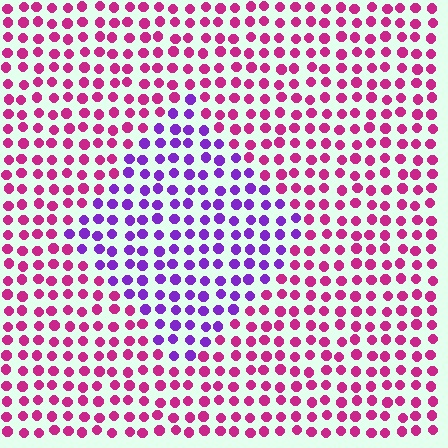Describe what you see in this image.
The image is filled with small magenta elements in a uniform arrangement. A diamond-shaped region is visible where the elements are tinted to a slightly different hue, forming a subtle color boundary.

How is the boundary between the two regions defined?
The boundary is defined purely by a slight shift in hue (about 50 degrees). Spacing, size, and orientation are identical on both sides.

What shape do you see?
I see a diamond.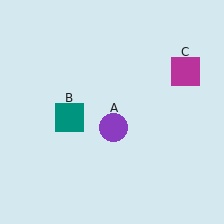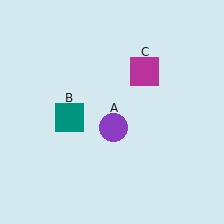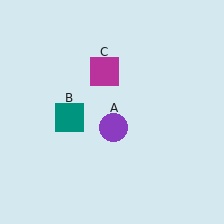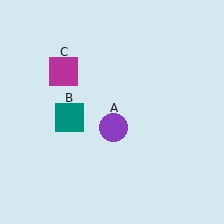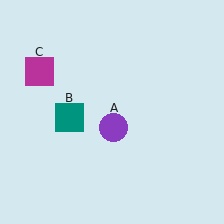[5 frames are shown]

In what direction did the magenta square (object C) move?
The magenta square (object C) moved left.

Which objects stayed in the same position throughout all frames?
Purple circle (object A) and teal square (object B) remained stationary.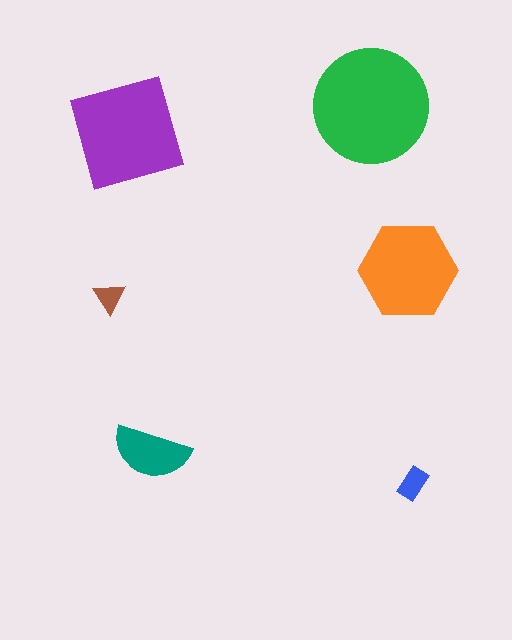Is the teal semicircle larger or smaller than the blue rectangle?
Larger.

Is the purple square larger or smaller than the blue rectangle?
Larger.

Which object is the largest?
The green circle.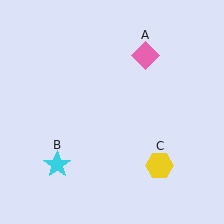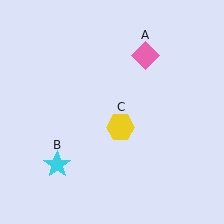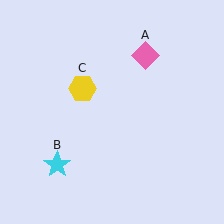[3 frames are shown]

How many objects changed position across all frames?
1 object changed position: yellow hexagon (object C).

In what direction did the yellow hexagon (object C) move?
The yellow hexagon (object C) moved up and to the left.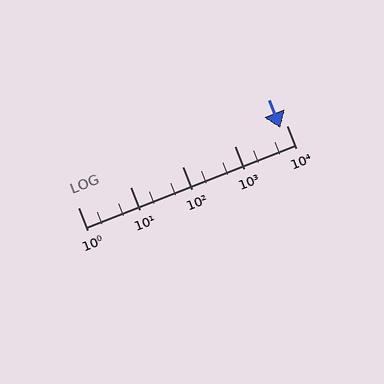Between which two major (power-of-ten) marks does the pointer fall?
The pointer is between 1000 and 10000.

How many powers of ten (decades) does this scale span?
The scale spans 4 decades, from 1 to 10000.